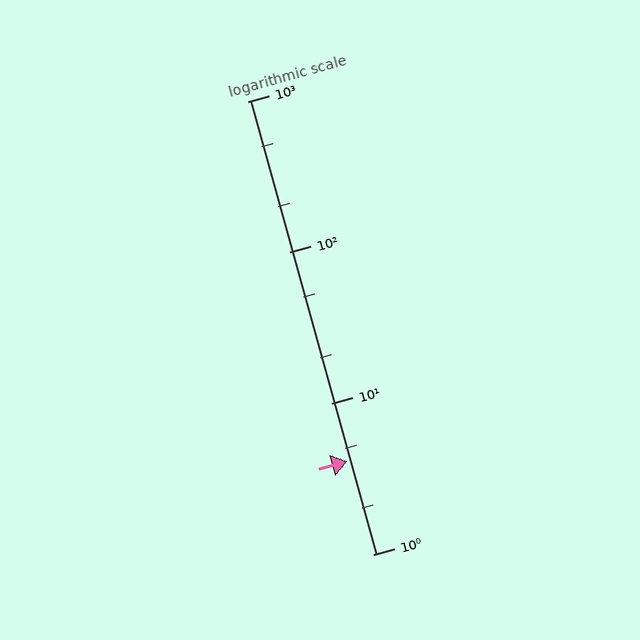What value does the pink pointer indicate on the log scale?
The pointer indicates approximately 4.1.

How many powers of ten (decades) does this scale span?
The scale spans 3 decades, from 1 to 1000.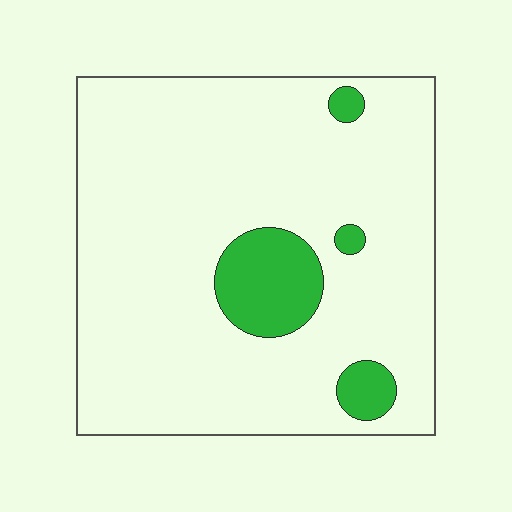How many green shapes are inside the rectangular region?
4.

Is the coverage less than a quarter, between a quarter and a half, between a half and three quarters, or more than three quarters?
Less than a quarter.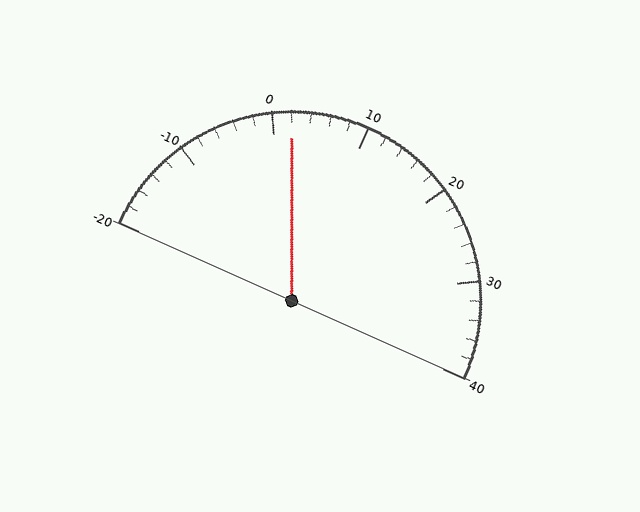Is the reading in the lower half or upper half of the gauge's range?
The reading is in the lower half of the range (-20 to 40).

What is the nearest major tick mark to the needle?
The nearest major tick mark is 0.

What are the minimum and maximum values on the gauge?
The gauge ranges from -20 to 40.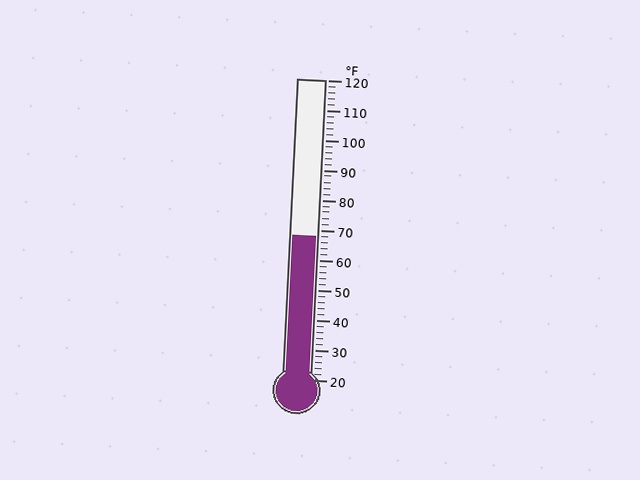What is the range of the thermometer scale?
The thermometer scale ranges from 20°F to 120°F.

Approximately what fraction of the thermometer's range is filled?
The thermometer is filled to approximately 50% of its range.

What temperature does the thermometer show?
The thermometer shows approximately 68°F.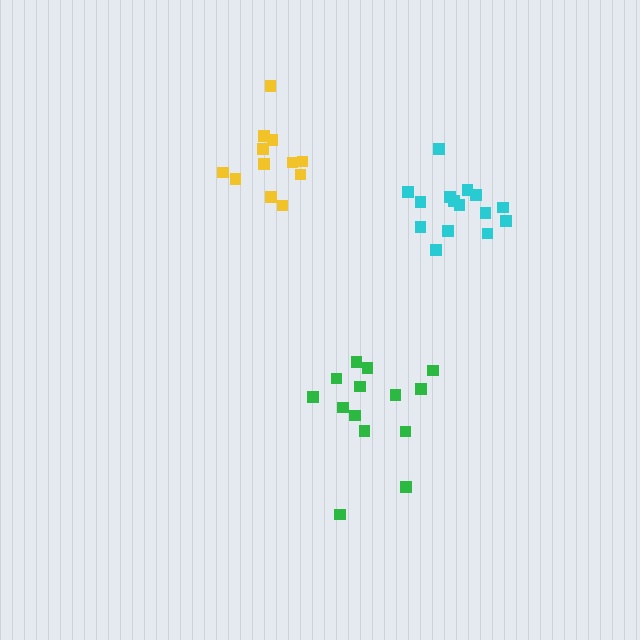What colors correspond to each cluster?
The clusters are colored: green, yellow, cyan.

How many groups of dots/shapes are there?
There are 3 groups.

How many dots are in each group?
Group 1: 14 dots, Group 2: 12 dots, Group 3: 15 dots (41 total).